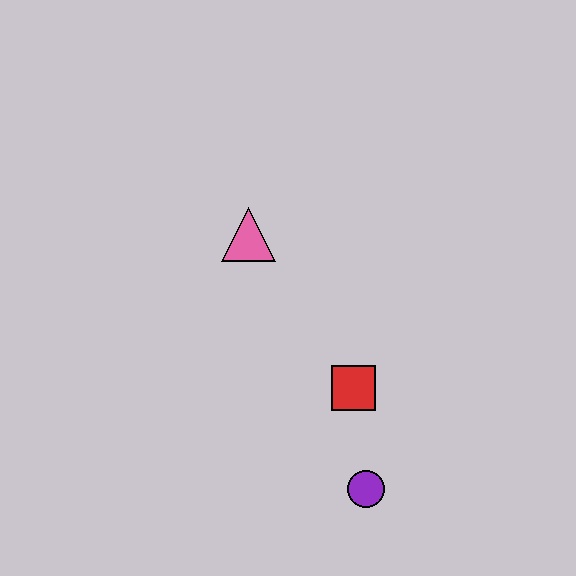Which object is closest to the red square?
The purple circle is closest to the red square.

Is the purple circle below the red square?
Yes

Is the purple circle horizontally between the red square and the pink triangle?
No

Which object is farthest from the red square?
The pink triangle is farthest from the red square.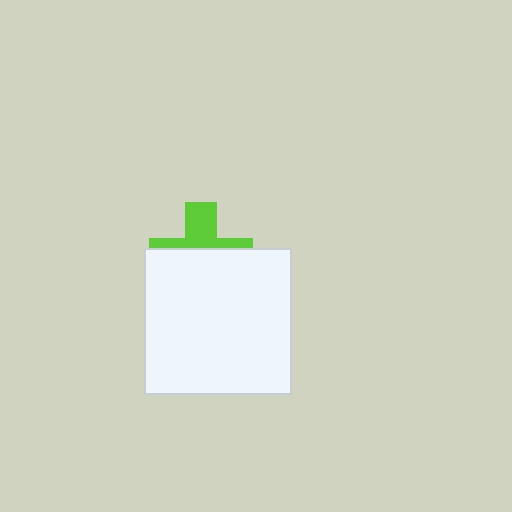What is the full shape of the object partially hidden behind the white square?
The partially hidden object is a lime cross.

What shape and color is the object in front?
The object in front is a white square.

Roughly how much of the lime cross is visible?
A small part of it is visible (roughly 39%).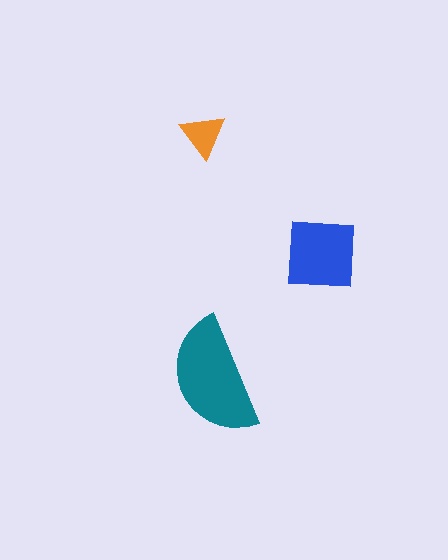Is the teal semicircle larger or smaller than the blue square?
Larger.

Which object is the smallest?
The orange triangle.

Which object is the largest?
The teal semicircle.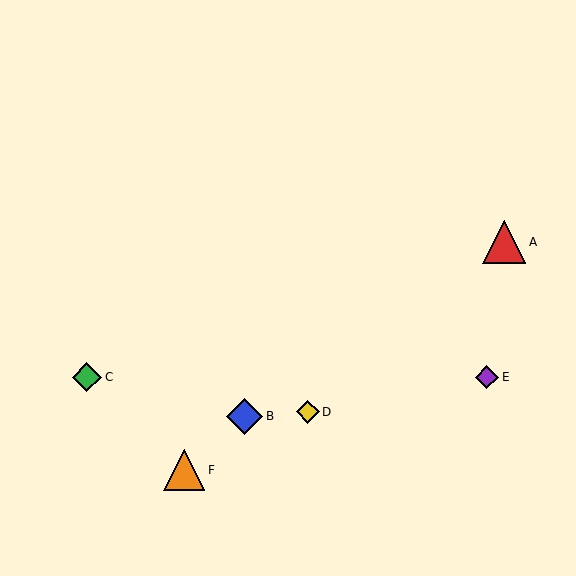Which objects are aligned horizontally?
Objects C, E are aligned horizontally.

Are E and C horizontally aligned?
Yes, both are at y≈377.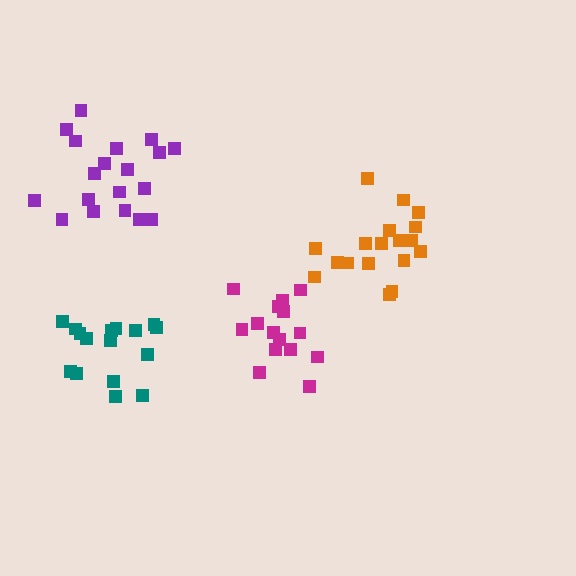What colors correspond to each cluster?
The clusters are colored: magenta, orange, purple, teal.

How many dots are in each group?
Group 1: 15 dots, Group 2: 18 dots, Group 3: 19 dots, Group 4: 16 dots (68 total).